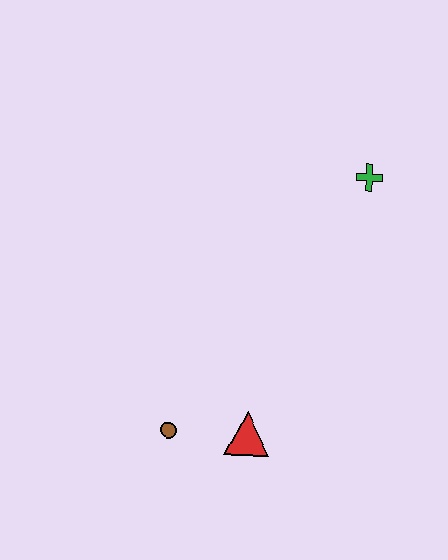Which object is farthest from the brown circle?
The green cross is farthest from the brown circle.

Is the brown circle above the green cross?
No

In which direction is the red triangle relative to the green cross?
The red triangle is below the green cross.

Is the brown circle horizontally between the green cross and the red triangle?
No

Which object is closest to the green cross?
The red triangle is closest to the green cross.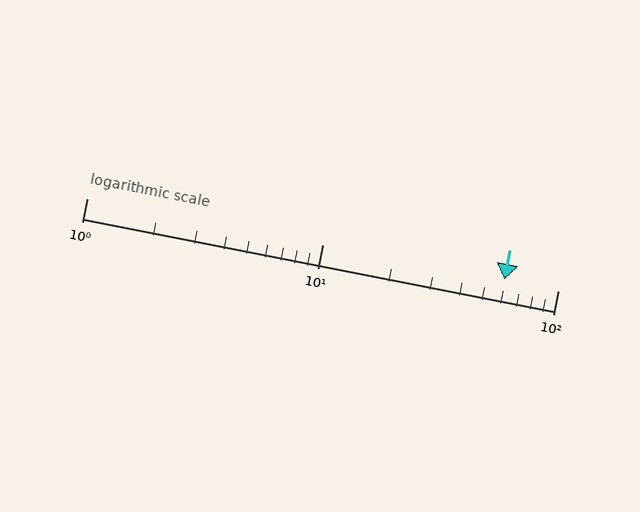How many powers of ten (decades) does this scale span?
The scale spans 2 decades, from 1 to 100.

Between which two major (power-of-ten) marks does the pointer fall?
The pointer is between 10 and 100.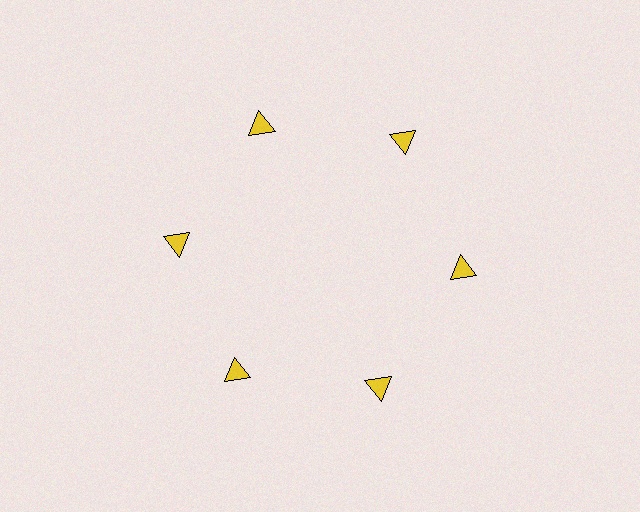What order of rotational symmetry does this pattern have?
This pattern has 6-fold rotational symmetry.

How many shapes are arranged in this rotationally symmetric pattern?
There are 6 shapes, arranged in 6 groups of 1.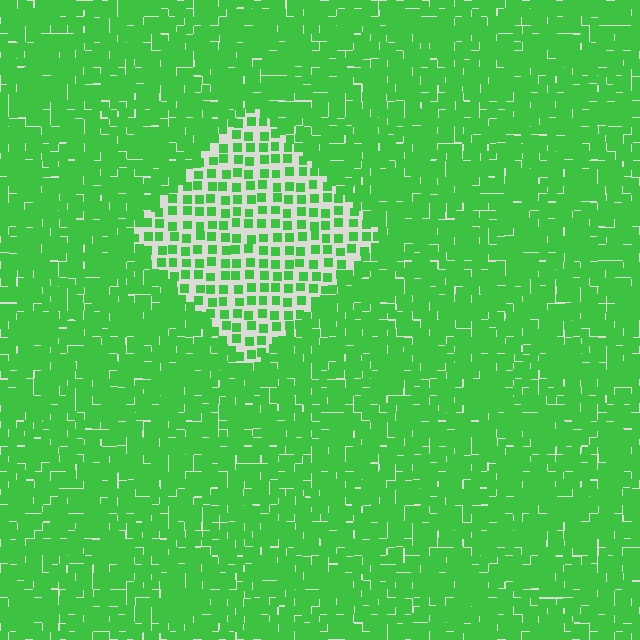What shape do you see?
I see a diamond.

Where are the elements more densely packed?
The elements are more densely packed outside the diamond boundary.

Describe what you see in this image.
The image contains small green elements arranged at two different densities. A diamond-shaped region is visible where the elements are less densely packed than the surrounding area.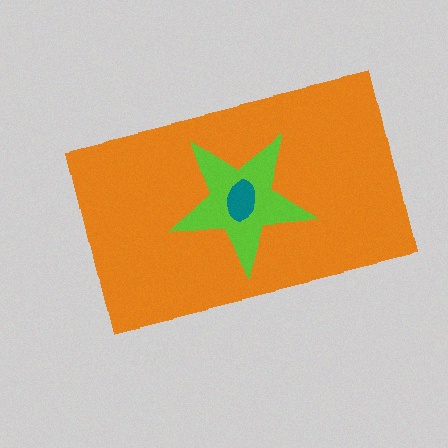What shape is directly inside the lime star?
The teal ellipse.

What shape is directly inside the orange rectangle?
The lime star.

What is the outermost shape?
The orange rectangle.